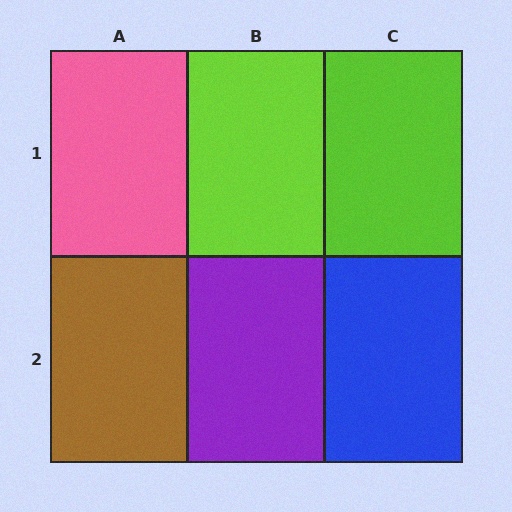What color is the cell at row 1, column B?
Lime.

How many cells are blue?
1 cell is blue.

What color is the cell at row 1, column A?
Pink.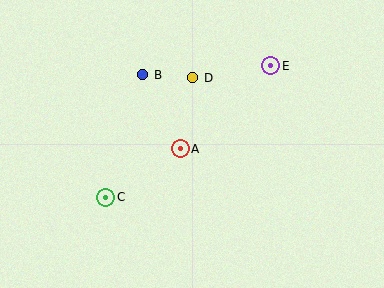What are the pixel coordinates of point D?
Point D is at (193, 78).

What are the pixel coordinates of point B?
Point B is at (143, 75).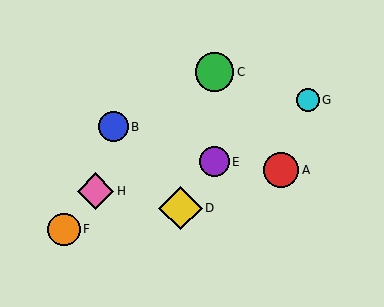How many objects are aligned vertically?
2 objects (C, E) are aligned vertically.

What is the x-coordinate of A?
Object A is at x≈281.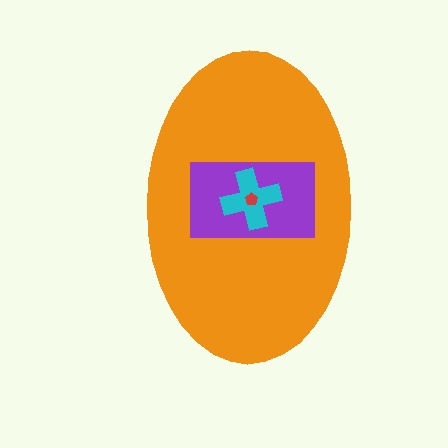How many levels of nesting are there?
4.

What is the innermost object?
The red pentagon.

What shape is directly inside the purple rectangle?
The cyan cross.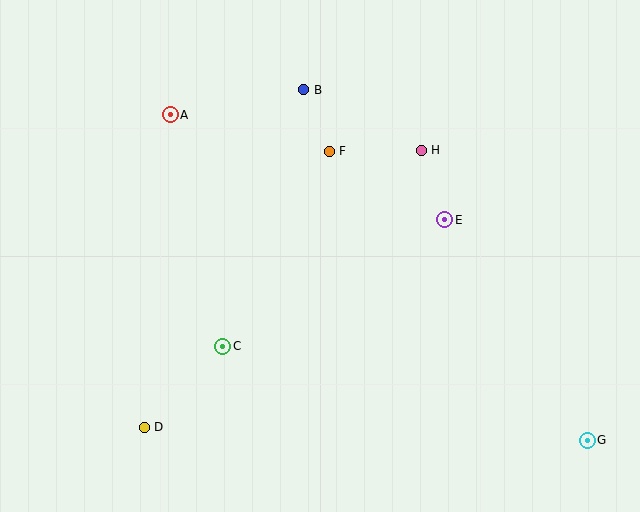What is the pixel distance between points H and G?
The distance between H and G is 334 pixels.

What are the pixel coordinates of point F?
Point F is at (329, 151).